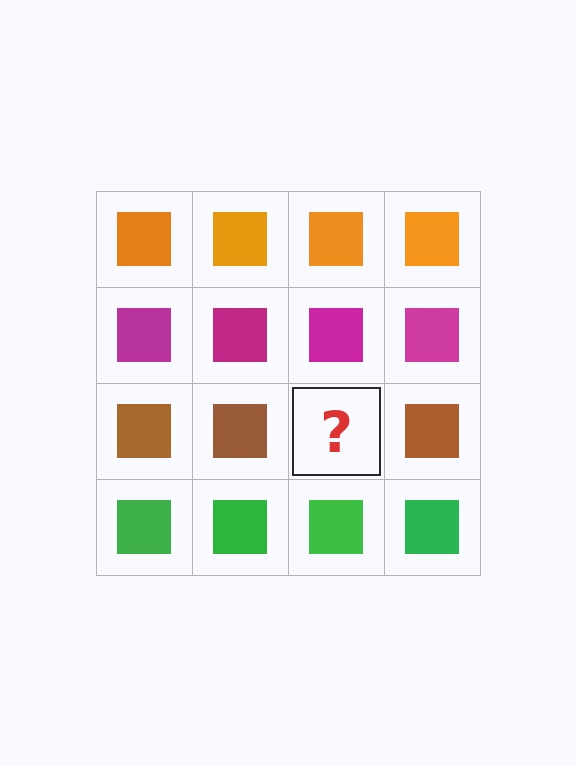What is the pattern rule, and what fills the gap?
The rule is that each row has a consistent color. The gap should be filled with a brown square.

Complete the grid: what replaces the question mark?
The question mark should be replaced with a brown square.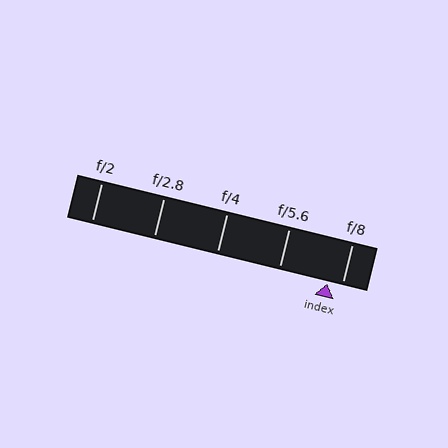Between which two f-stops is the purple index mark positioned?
The index mark is between f/5.6 and f/8.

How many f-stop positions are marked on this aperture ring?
There are 5 f-stop positions marked.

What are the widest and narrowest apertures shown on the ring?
The widest aperture shown is f/2 and the narrowest is f/8.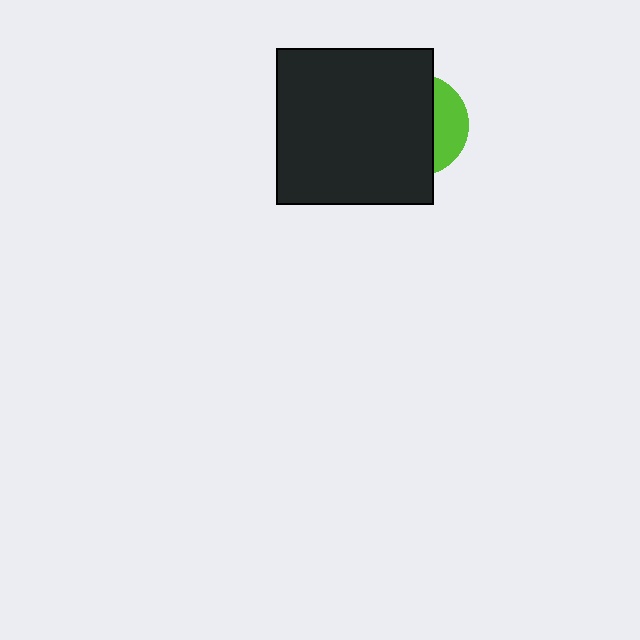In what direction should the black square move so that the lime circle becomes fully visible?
The black square should move left. That is the shortest direction to clear the overlap and leave the lime circle fully visible.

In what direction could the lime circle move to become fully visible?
The lime circle could move right. That would shift it out from behind the black square entirely.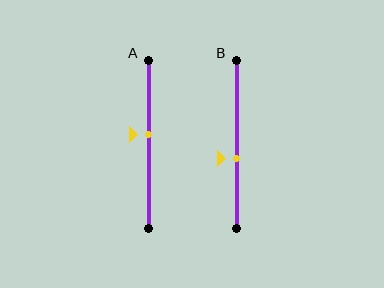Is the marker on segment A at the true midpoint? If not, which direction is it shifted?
No, the marker on segment A is shifted upward by about 5% of the segment length.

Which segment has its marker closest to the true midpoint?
Segment A has its marker closest to the true midpoint.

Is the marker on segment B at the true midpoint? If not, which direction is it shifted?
No, the marker on segment B is shifted downward by about 9% of the segment length.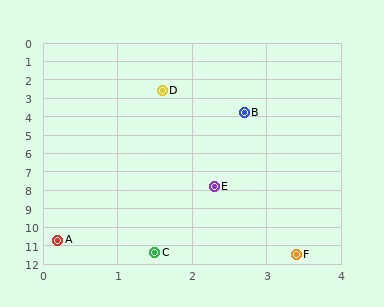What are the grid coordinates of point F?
Point F is at approximately (3.4, 11.5).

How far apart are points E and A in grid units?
Points E and A are about 3.6 grid units apart.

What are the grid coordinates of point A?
Point A is at approximately (0.2, 10.7).